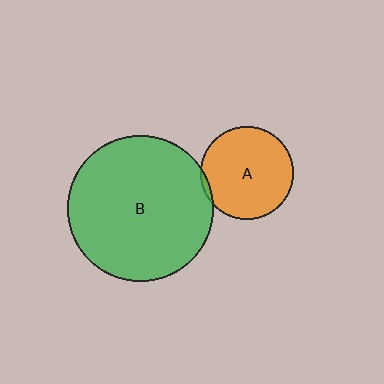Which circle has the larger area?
Circle B (green).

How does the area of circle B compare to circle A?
Approximately 2.4 times.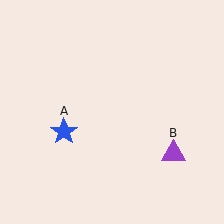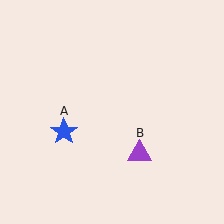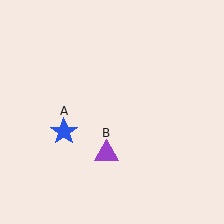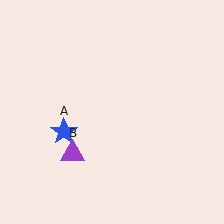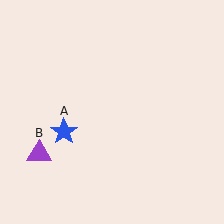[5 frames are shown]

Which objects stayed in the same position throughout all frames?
Blue star (object A) remained stationary.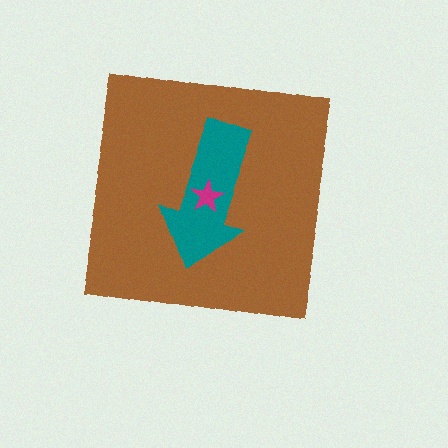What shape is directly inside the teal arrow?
The magenta star.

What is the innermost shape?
The magenta star.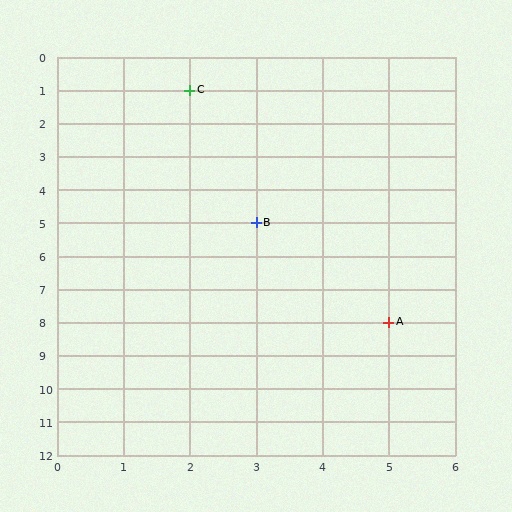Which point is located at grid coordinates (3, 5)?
Point B is at (3, 5).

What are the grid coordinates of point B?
Point B is at grid coordinates (3, 5).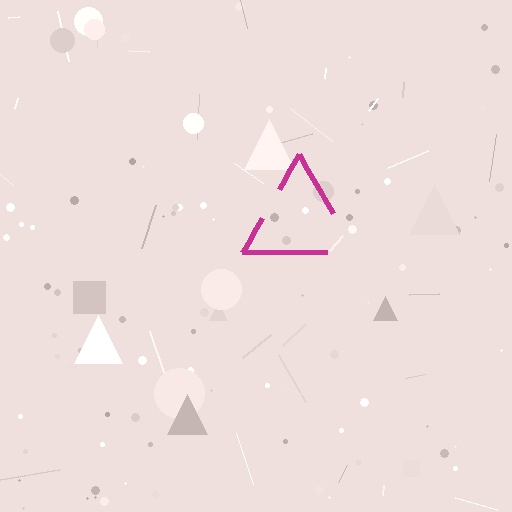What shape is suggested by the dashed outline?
The dashed outline suggests a triangle.